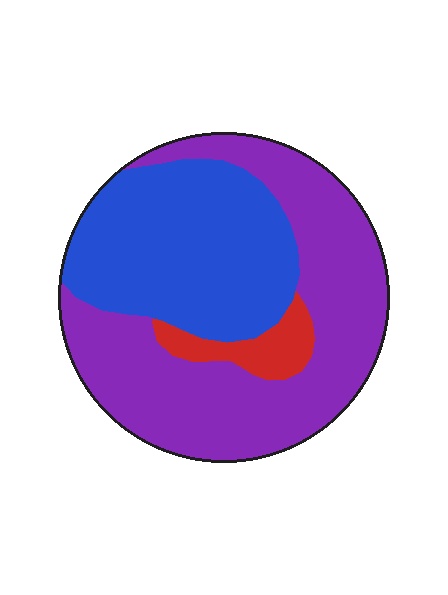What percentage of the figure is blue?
Blue covers around 40% of the figure.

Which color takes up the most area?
Purple, at roughly 55%.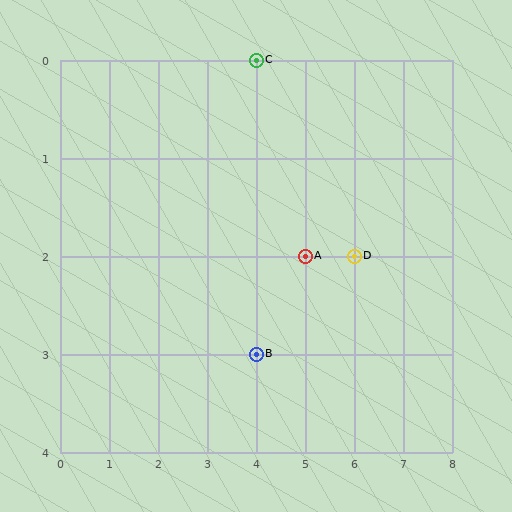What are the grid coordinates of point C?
Point C is at grid coordinates (4, 0).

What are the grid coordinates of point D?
Point D is at grid coordinates (6, 2).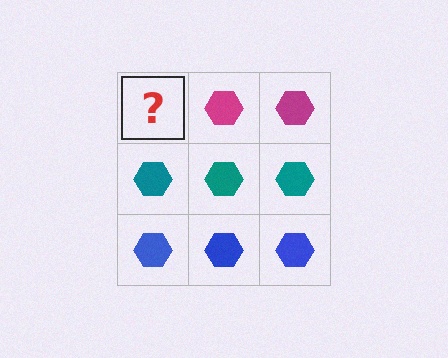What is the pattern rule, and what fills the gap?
The rule is that each row has a consistent color. The gap should be filled with a magenta hexagon.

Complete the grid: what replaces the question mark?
The question mark should be replaced with a magenta hexagon.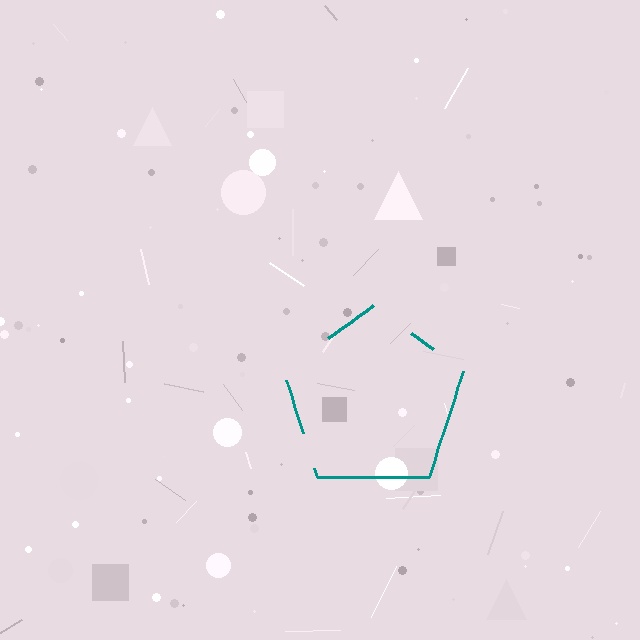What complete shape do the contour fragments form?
The contour fragments form a pentagon.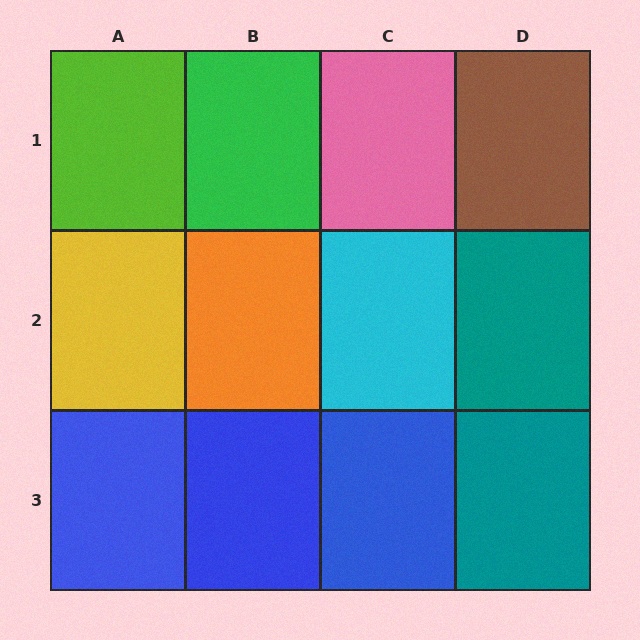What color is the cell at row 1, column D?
Brown.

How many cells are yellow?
1 cell is yellow.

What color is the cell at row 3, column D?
Teal.